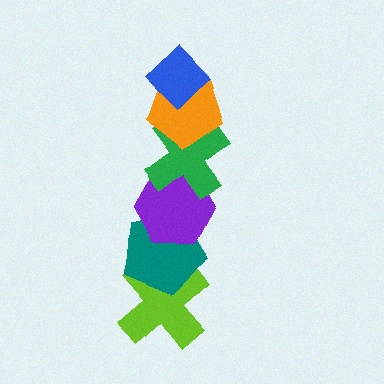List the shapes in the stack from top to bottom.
From top to bottom: the blue diamond, the orange pentagon, the green cross, the purple hexagon, the teal pentagon, the lime cross.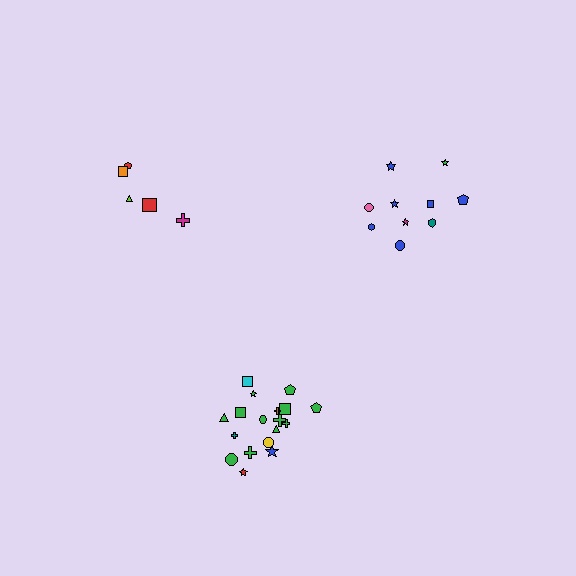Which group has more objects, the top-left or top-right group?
The top-right group.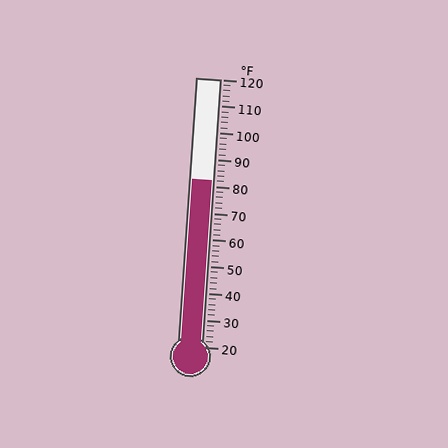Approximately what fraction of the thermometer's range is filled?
The thermometer is filled to approximately 60% of its range.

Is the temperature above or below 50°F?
The temperature is above 50°F.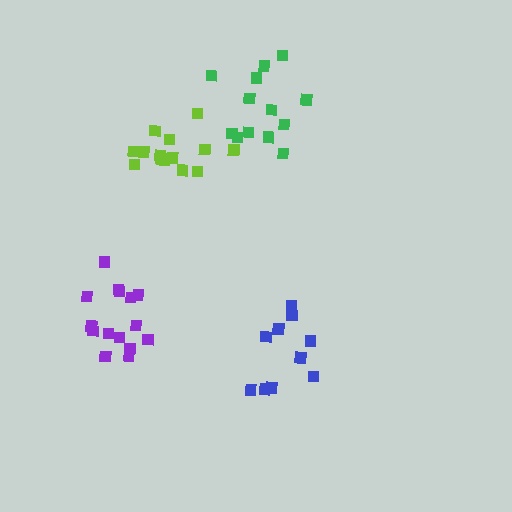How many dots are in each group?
Group 1: 13 dots, Group 2: 10 dots, Group 3: 15 dots, Group 4: 14 dots (52 total).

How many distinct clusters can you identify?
There are 4 distinct clusters.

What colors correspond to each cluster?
The clusters are colored: green, blue, purple, lime.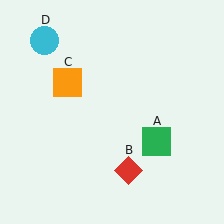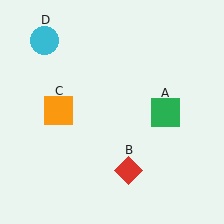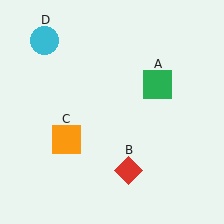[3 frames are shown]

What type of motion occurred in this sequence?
The green square (object A), orange square (object C) rotated counterclockwise around the center of the scene.